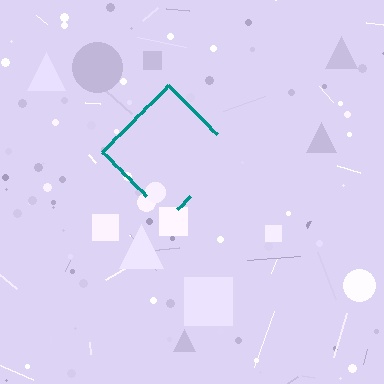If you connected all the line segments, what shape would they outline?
They would outline a diamond.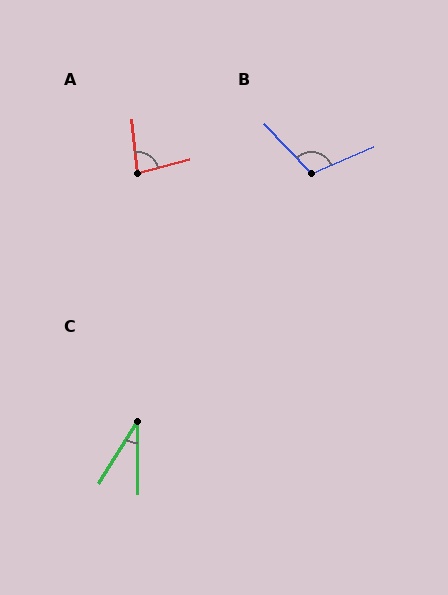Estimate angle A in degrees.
Approximately 81 degrees.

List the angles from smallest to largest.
C (32°), A (81°), B (109°).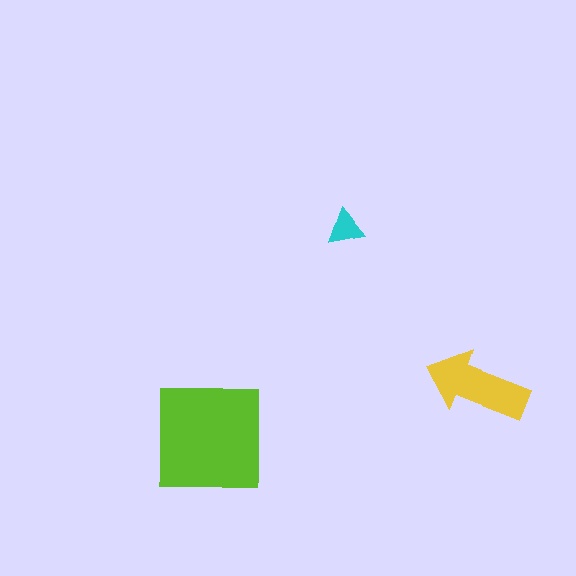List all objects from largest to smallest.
The lime square, the yellow arrow, the cyan triangle.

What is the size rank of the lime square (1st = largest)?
1st.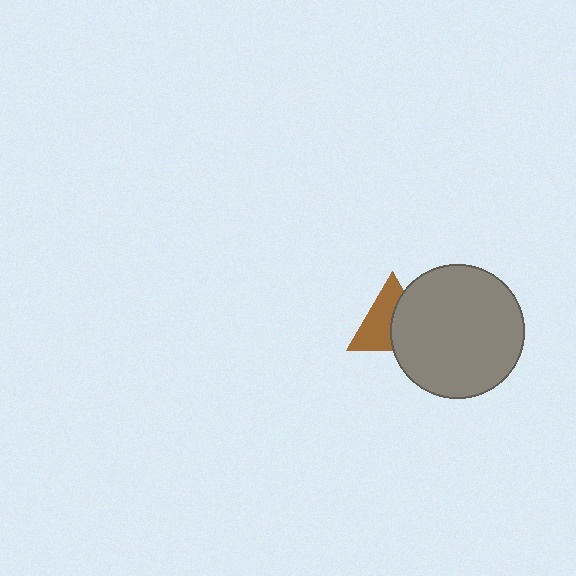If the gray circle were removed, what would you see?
You would see the complete brown triangle.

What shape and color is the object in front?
The object in front is a gray circle.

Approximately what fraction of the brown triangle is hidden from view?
Roughly 45% of the brown triangle is hidden behind the gray circle.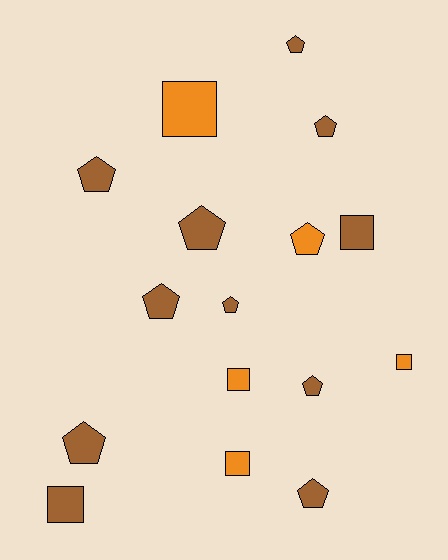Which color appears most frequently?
Brown, with 11 objects.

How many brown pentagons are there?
There are 9 brown pentagons.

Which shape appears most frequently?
Pentagon, with 10 objects.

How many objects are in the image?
There are 16 objects.